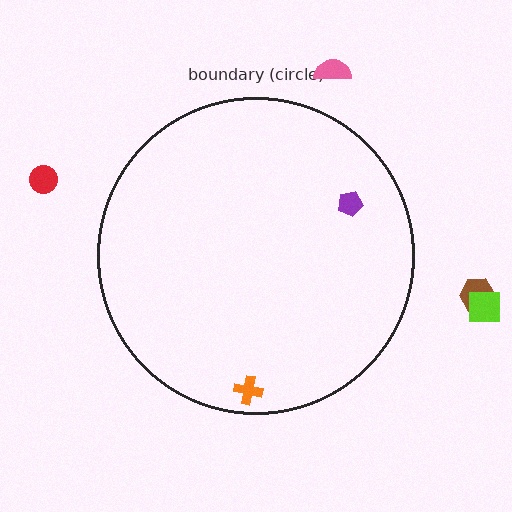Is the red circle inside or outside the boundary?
Outside.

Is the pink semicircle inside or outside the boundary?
Outside.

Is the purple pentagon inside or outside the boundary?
Inside.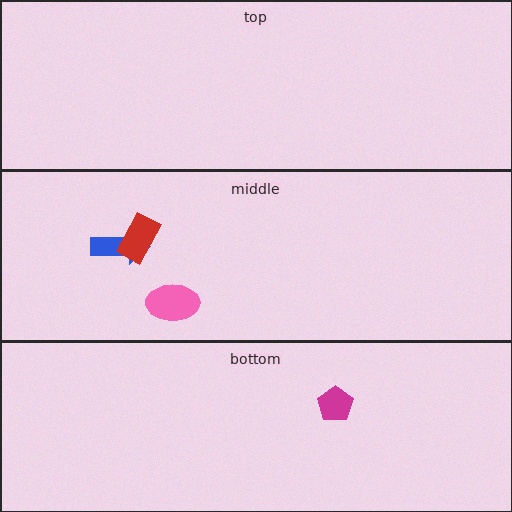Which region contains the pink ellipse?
The middle region.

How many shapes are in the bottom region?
1.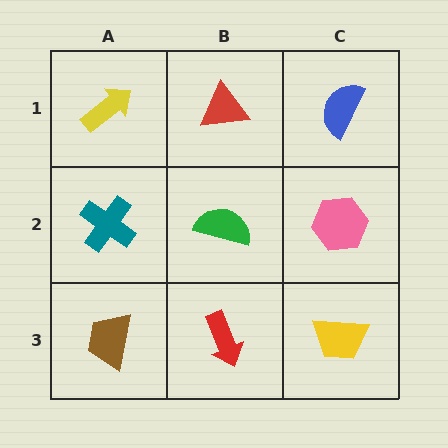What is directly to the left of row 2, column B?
A teal cross.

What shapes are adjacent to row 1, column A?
A teal cross (row 2, column A), a red triangle (row 1, column B).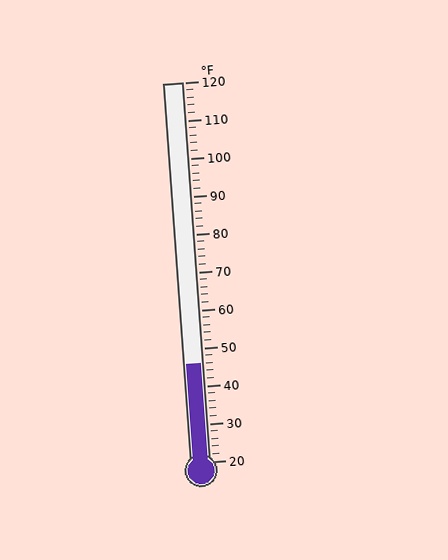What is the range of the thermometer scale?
The thermometer scale ranges from 20°F to 120°F.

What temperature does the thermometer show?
The thermometer shows approximately 46°F.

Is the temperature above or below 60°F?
The temperature is below 60°F.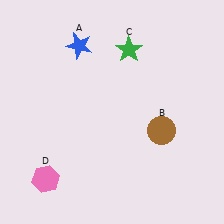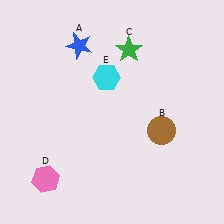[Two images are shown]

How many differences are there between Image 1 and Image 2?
There is 1 difference between the two images.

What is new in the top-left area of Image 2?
A cyan hexagon (E) was added in the top-left area of Image 2.